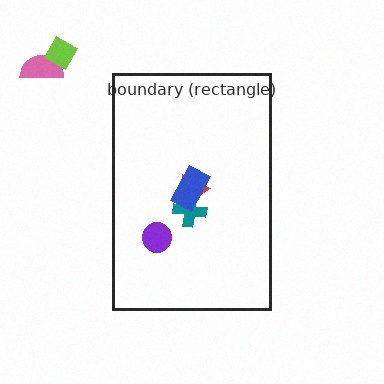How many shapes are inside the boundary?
4 inside, 2 outside.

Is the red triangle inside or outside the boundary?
Inside.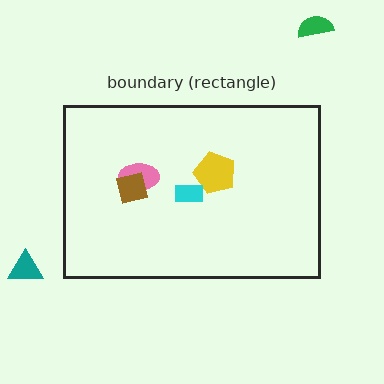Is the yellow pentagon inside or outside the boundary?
Inside.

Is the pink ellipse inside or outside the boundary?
Inside.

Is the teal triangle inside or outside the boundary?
Outside.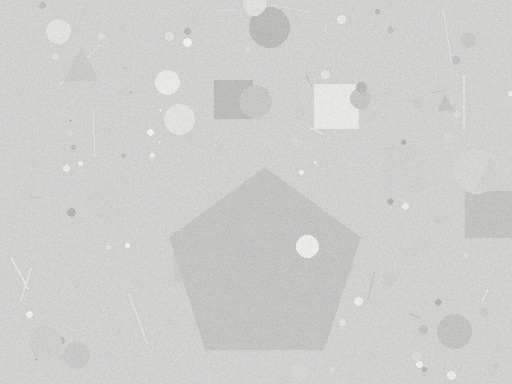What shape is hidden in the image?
A pentagon is hidden in the image.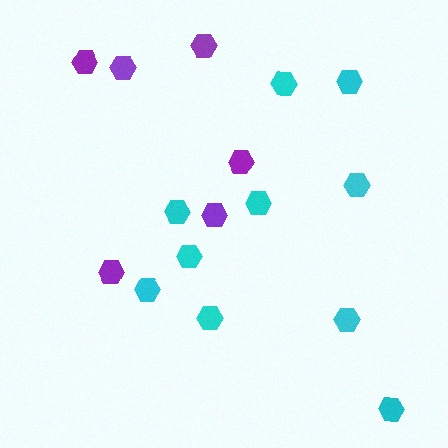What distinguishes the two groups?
There are 2 groups: one group of cyan hexagons (10) and one group of purple hexagons (6).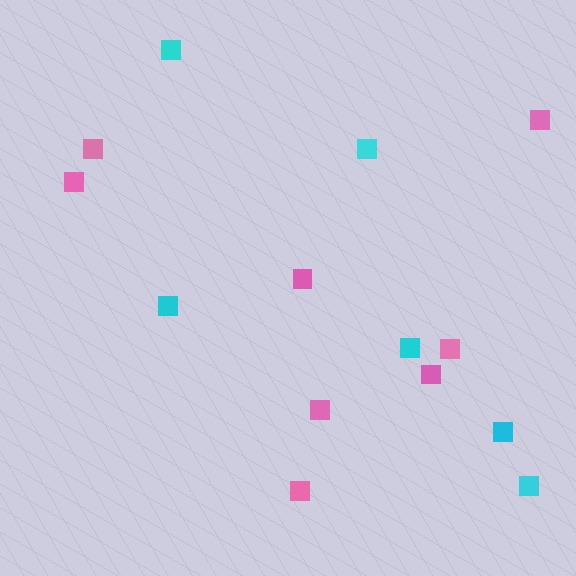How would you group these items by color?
There are 2 groups: one group of cyan squares (6) and one group of pink squares (8).